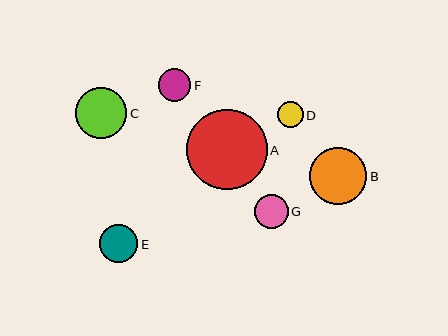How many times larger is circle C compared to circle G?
Circle C is approximately 1.5 times the size of circle G.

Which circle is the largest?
Circle A is the largest with a size of approximately 80 pixels.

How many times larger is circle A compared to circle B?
Circle A is approximately 1.4 times the size of circle B.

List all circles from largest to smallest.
From largest to smallest: A, B, C, E, G, F, D.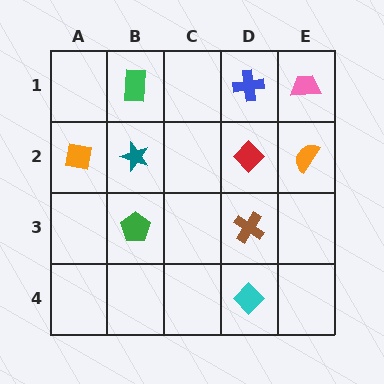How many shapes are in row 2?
4 shapes.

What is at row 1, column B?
A green rectangle.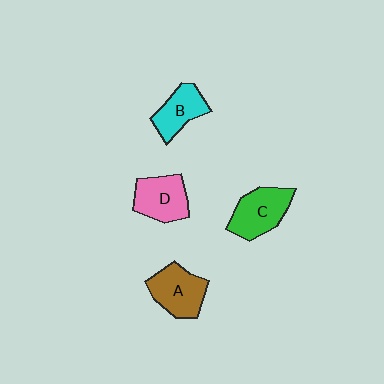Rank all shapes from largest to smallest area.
From largest to smallest: C (green), A (brown), D (pink), B (cyan).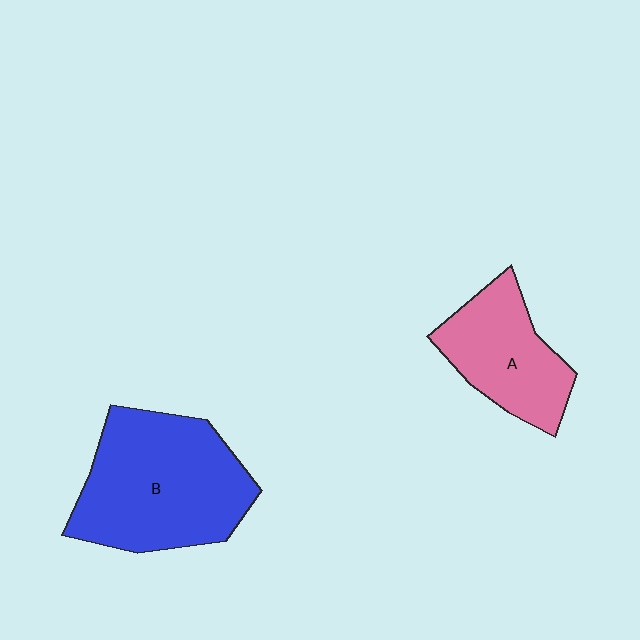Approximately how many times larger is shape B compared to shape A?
Approximately 1.6 times.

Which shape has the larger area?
Shape B (blue).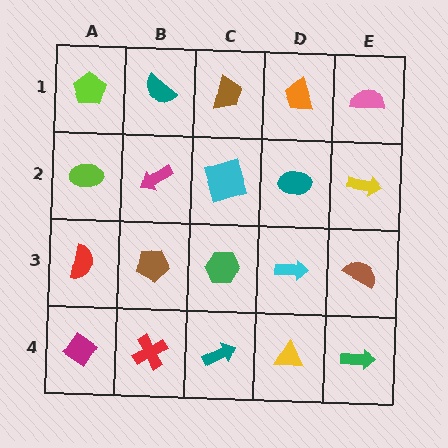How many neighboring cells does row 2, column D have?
4.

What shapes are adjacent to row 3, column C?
A cyan square (row 2, column C), a teal arrow (row 4, column C), a brown pentagon (row 3, column B), a cyan arrow (row 3, column D).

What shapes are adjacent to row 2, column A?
A lime pentagon (row 1, column A), a red semicircle (row 3, column A), a magenta arrow (row 2, column B).